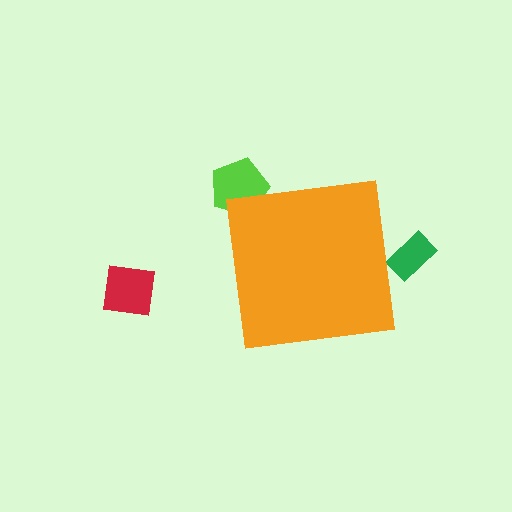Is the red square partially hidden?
No, the red square is fully visible.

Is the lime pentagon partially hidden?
Yes, the lime pentagon is partially hidden behind the orange square.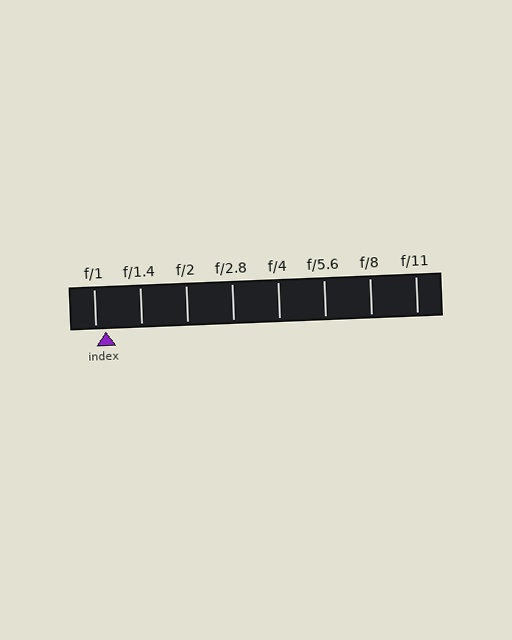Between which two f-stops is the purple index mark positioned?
The index mark is between f/1 and f/1.4.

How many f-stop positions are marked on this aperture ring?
There are 8 f-stop positions marked.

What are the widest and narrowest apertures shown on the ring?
The widest aperture shown is f/1 and the narrowest is f/11.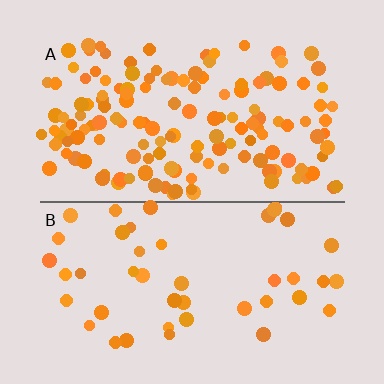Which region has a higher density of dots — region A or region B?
A (the top).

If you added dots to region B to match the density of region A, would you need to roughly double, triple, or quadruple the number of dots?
Approximately triple.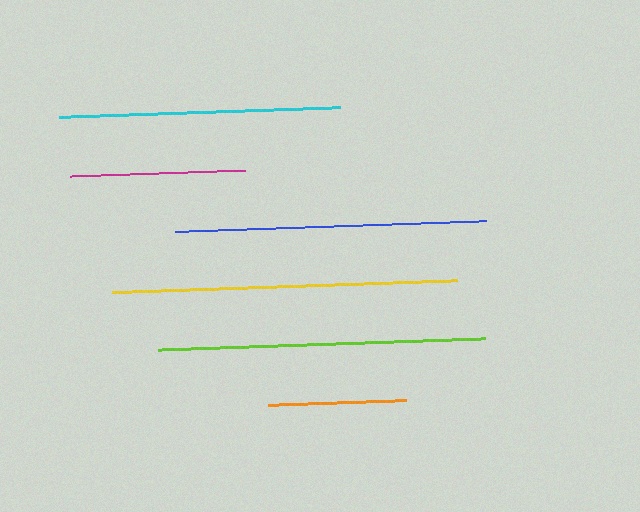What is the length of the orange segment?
The orange segment is approximately 138 pixels long.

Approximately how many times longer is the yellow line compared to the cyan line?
The yellow line is approximately 1.2 times the length of the cyan line.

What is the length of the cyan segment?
The cyan segment is approximately 281 pixels long.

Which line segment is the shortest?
The orange line is the shortest at approximately 138 pixels.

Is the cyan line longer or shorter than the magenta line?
The cyan line is longer than the magenta line.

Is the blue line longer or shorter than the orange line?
The blue line is longer than the orange line.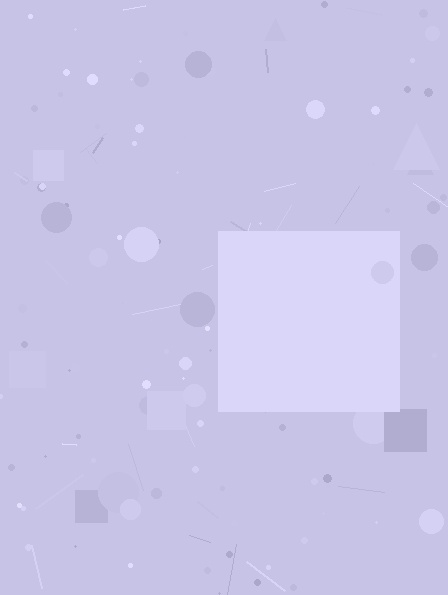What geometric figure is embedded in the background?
A square is embedded in the background.